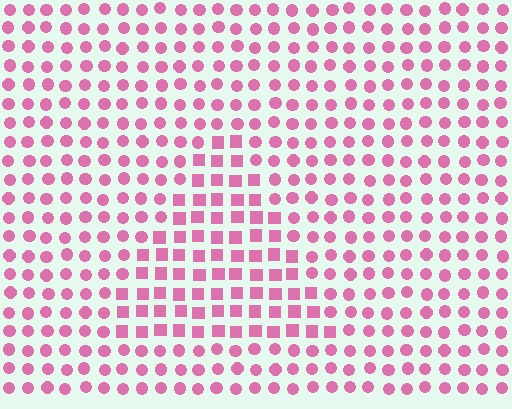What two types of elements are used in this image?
The image uses squares inside the triangle region and circles outside it.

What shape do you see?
I see a triangle.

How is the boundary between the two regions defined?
The boundary is defined by a change in element shape: squares inside vs. circles outside. All elements share the same color and spacing.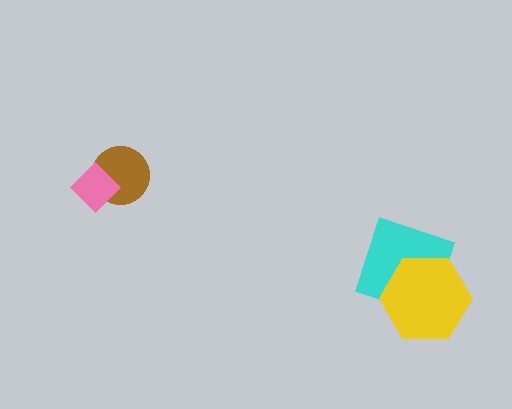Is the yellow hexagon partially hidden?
No, no other shape covers it.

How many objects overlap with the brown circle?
1 object overlaps with the brown circle.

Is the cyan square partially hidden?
Yes, it is partially covered by another shape.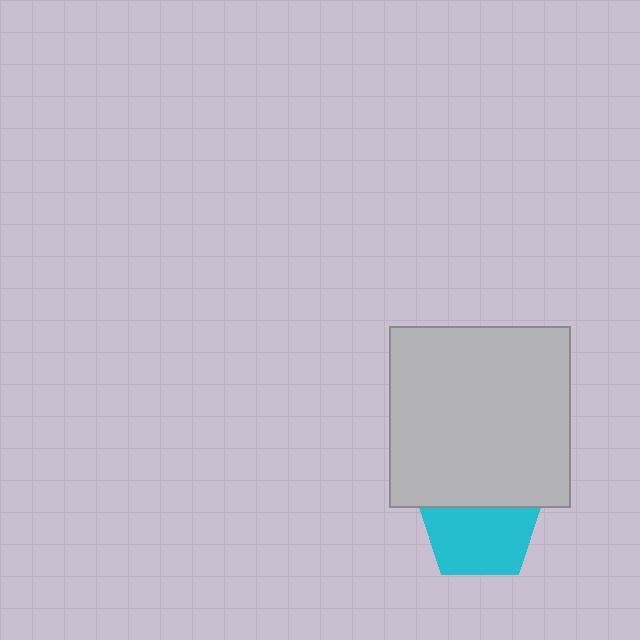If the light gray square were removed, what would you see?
You would see the complete cyan pentagon.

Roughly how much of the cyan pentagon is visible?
Most of it is visible (roughly 65%).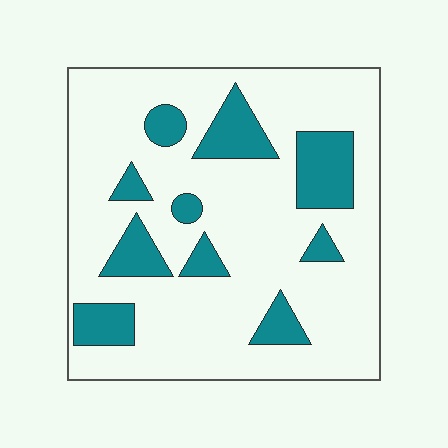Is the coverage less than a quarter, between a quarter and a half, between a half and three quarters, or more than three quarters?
Less than a quarter.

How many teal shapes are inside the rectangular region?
10.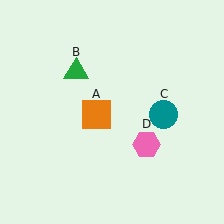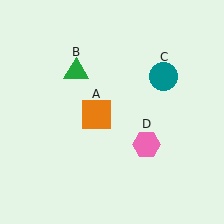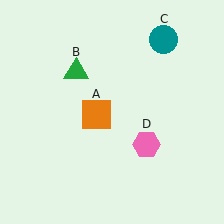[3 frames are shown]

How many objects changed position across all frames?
1 object changed position: teal circle (object C).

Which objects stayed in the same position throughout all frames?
Orange square (object A) and green triangle (object B) and pink hexagon (object D) remained stationary.